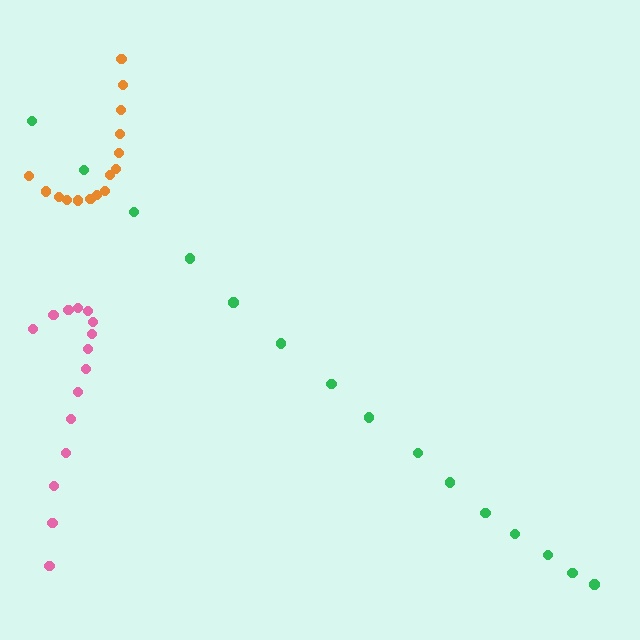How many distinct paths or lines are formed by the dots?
There are 3 distinct paths.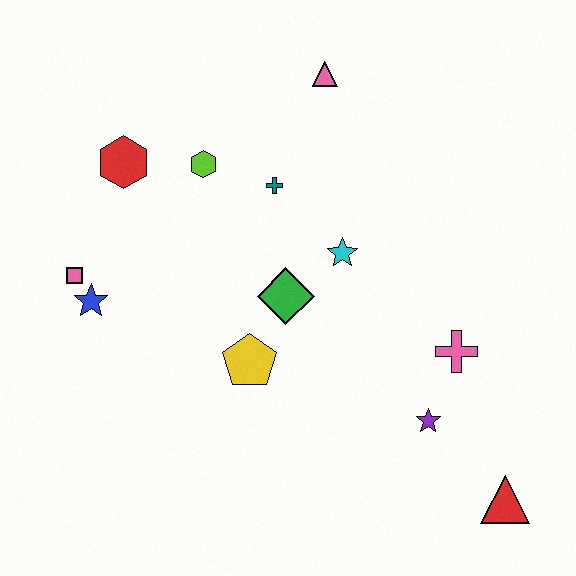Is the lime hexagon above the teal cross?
Yes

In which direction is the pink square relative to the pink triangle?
The pink square is to the left of the pink triangle.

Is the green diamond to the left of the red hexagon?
No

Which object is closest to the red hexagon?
The lime hexagon is closest to the red hexagon.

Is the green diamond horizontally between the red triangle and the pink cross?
No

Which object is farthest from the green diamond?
The red triangle is farthest from the green diamond.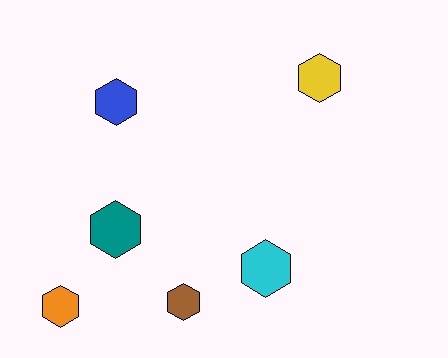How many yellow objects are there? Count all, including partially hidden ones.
There is 1 yellow object.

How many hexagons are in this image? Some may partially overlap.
There are 6 hexagons.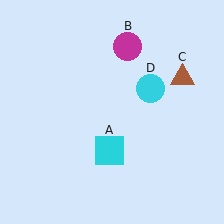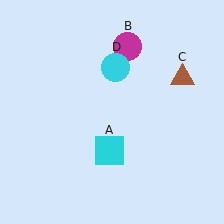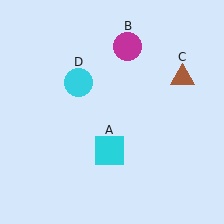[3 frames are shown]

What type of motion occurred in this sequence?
The cyan circle (object D) rotated counterclockwise around the center of the scene.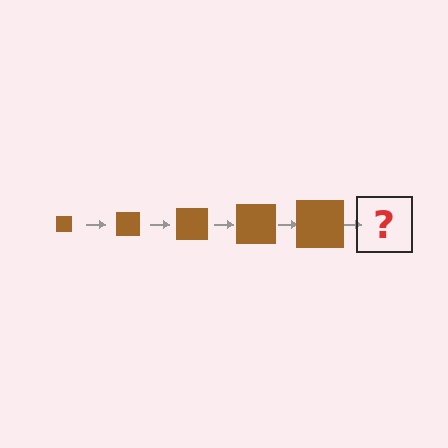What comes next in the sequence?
The next element should be a brown square, larger than the previous one.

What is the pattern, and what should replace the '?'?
The pattern is that the square gets progressively larger each step. The '?' should be a brown square, larger than the previous one.